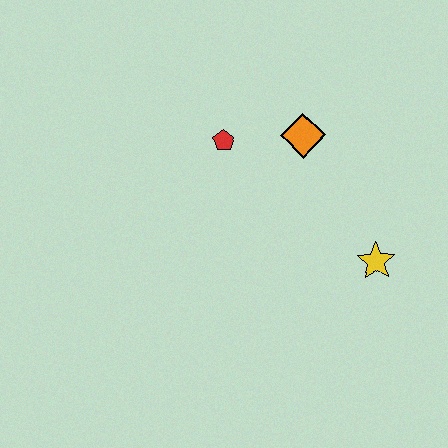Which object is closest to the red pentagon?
The orange diamond is closest to the red pentagon.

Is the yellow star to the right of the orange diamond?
Yes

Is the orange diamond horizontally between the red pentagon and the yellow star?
Yes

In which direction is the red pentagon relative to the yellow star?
The red pentagon is to the left of the yellow star.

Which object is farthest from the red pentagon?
The yellow star is farthest from the red pentagon.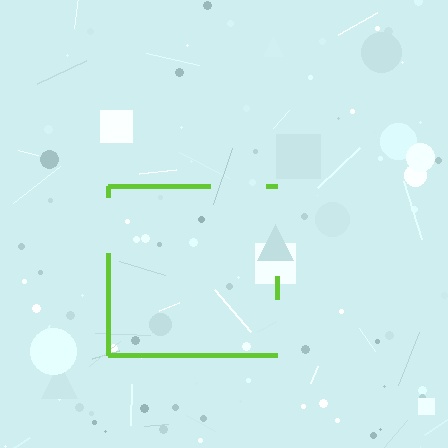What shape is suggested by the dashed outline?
The dashed outline suggests a square.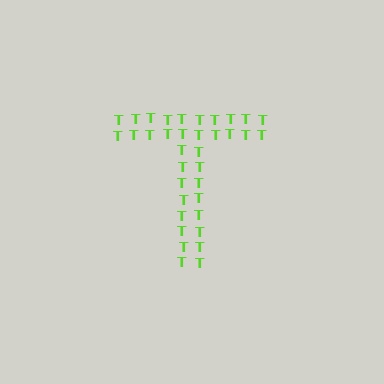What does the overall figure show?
The overall figure shows the letter T.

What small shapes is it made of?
It is made of small letter T's.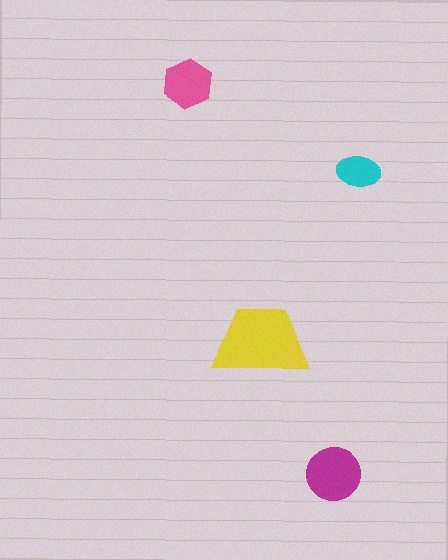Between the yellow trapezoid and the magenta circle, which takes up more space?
The yellow trapezoid.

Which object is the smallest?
The cyan ellipse.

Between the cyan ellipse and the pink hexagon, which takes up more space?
The pink hexagon.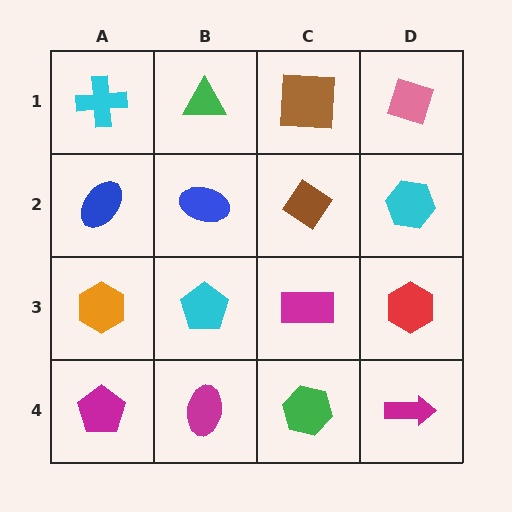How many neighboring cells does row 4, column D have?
2.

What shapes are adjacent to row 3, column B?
A blue ellipse (row 2, column B), a magenta ellipse (row 4, column B), an orange hexagon (row 3, column A), a magenta rectangle (row 3, column C).